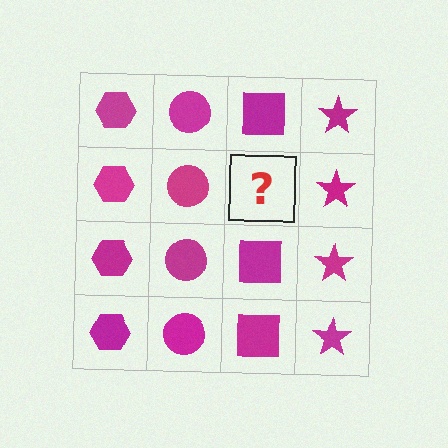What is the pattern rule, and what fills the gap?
The rule is that each column has a consistent shape. The gap should be filled with a magenta square.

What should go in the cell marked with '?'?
The missing cell should contain a magenta square.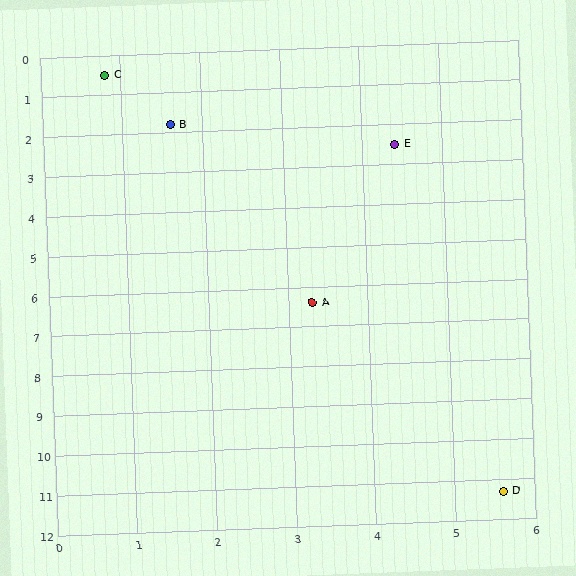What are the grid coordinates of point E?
Point E is at approximately (4.4, 2.5).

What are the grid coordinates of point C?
Point C is at approximately (0.8, 0.5).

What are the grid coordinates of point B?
Point B is at approximately (1.6, 1.8).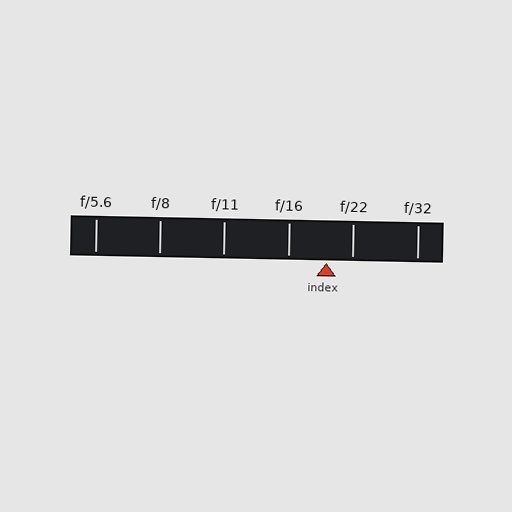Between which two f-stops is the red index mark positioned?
The index mark is between f/16 and f/22.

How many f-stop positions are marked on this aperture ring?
There are 6 f-stop positions marked.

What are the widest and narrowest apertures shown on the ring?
The widest aperture shown is f/5.6 and the narrowest is f/32.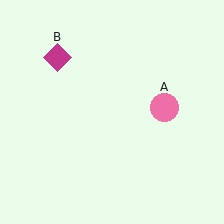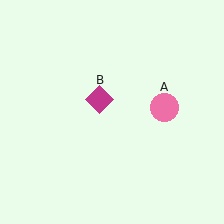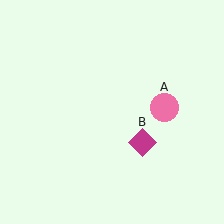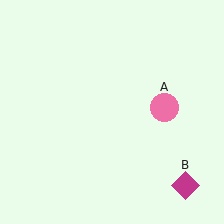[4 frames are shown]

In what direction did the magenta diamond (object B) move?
The magenta diamond (object B) moved down and to the right.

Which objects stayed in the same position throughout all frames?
Pink circle (object A) remained stationary.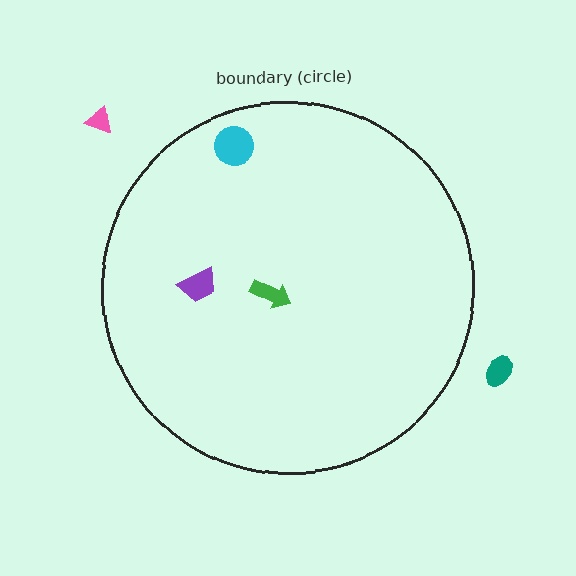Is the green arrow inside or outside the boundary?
Inside.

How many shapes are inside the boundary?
3 inside, 2 outside.